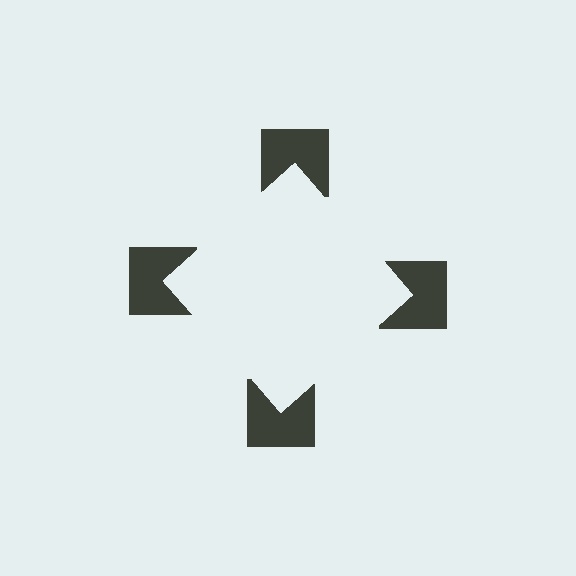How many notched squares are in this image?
There are 4 — one at each vertex of the illusory square.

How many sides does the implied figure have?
4 sides.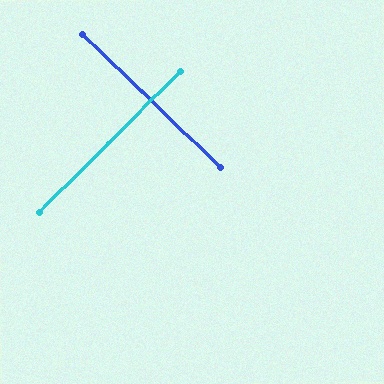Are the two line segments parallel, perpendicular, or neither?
Perpendicular — they meet at approximately 89°.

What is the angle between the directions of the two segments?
Approximately 89 degrees.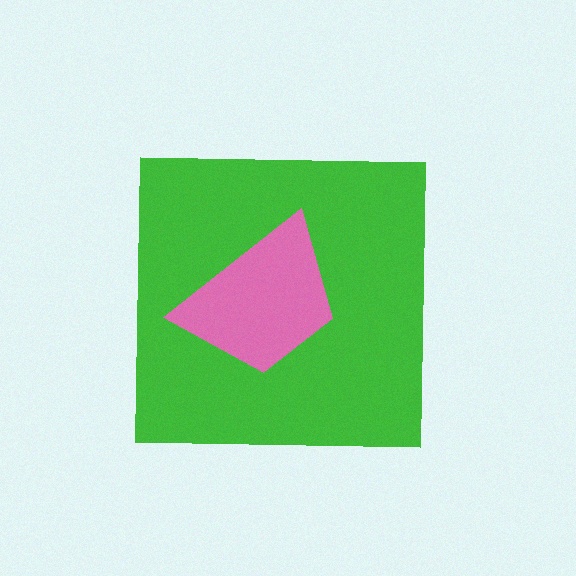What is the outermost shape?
The green square.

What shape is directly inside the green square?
The pink trapezoid.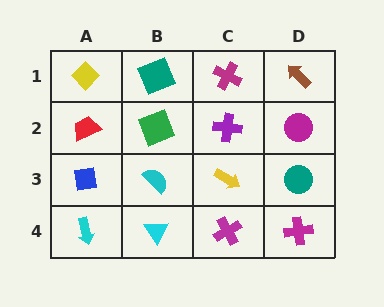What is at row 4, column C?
A magenta cross.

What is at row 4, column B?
A cyan triangle.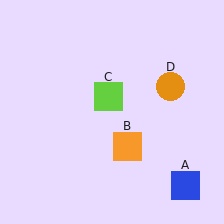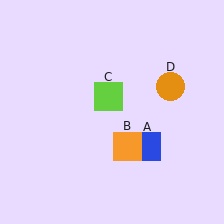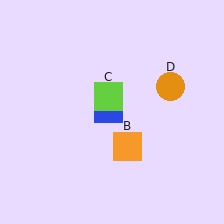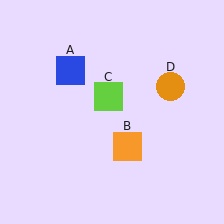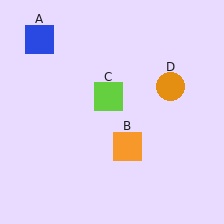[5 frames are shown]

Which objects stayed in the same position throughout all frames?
Orange square (object B) and lime square (object C) and orange circle (object D) remained stationary.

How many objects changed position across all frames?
1 object changed position: blue square (object A).